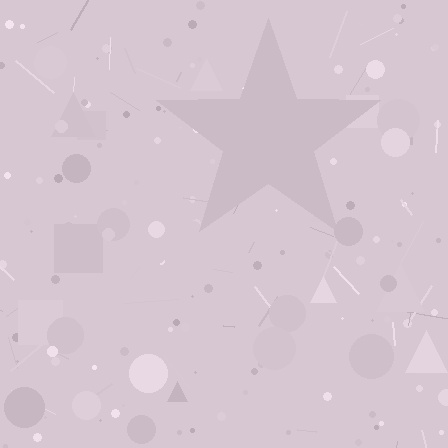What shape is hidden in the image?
A star is hidden in the image.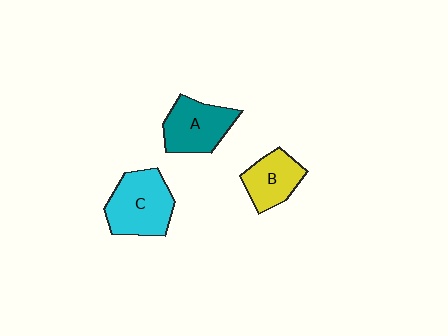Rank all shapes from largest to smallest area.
From largest to smallest: C (cyan), A (teal), B (yellow).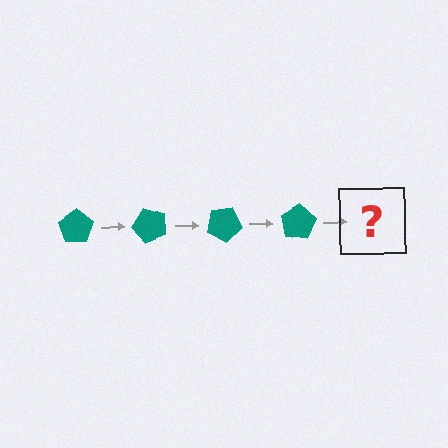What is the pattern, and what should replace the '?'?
The pattern is that the pentagon rotates 50 degrees each step. The '?' should be a teal pentagon rotated 200 degrees.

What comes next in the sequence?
The next element should be a teal pentagon rotated 200 degrees.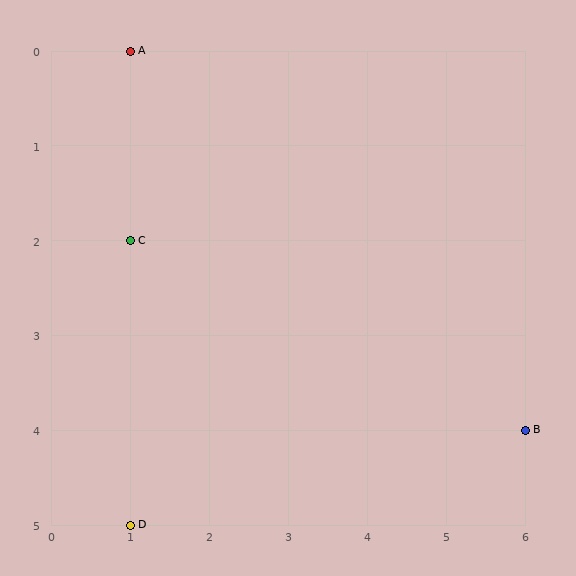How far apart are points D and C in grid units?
Points D and C are 3 rows apart.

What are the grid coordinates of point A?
Point A is at grid coordinates (1, 0).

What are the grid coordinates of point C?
Point C is at grid coordinates (1, 2).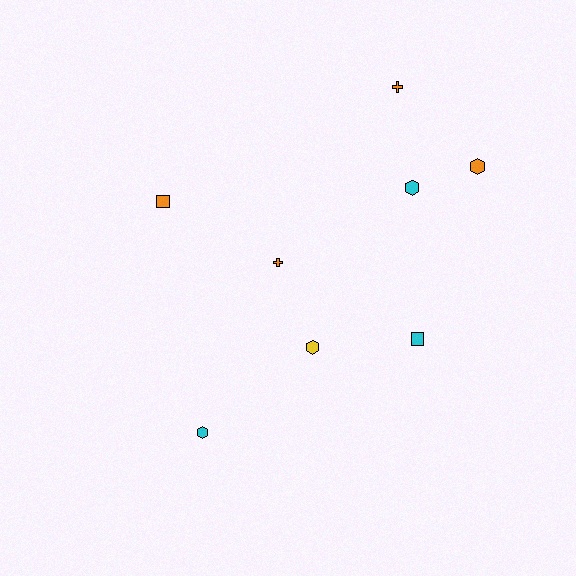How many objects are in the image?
There are 8 objects.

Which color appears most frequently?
Orange, with 4 objects.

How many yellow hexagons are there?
There is 1 yellow hexagon.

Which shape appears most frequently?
Hexagon, with 4 objects.